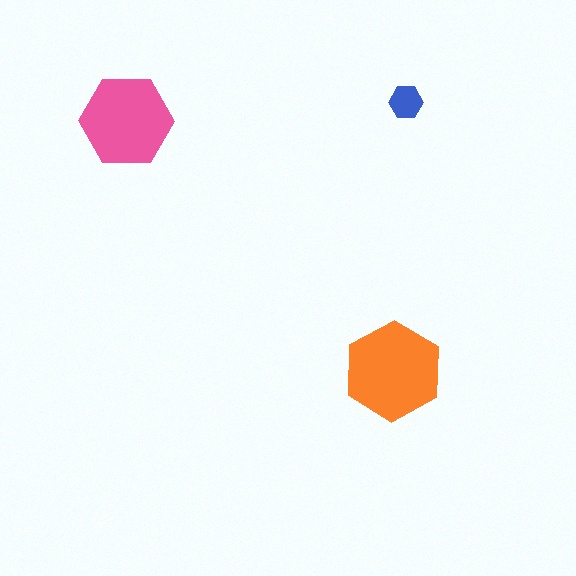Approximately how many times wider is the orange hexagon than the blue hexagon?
About 3 times wider.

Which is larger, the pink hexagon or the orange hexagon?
The orange one.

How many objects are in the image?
There are 3 objects in the image.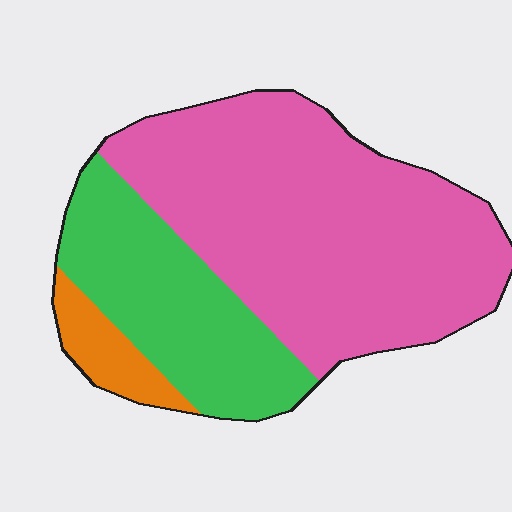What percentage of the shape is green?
Green covers 29% of the shape.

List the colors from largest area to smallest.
From largest to smallest: pink, green, orange.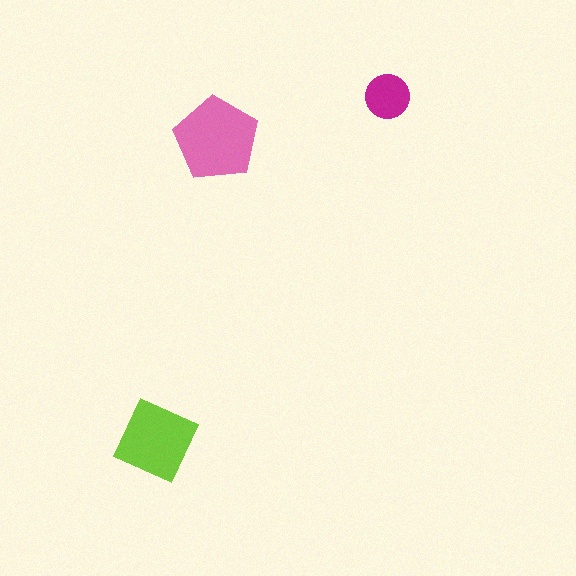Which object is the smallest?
The magenta circle.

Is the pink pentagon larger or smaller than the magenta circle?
Larger.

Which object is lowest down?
The lime diamond is bottommost.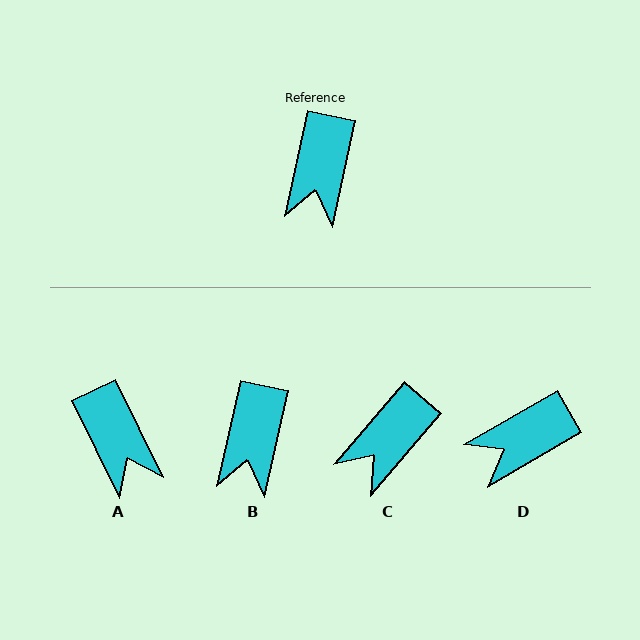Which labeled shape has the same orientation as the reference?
B.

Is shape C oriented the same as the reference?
No, it is off by about 28 degrees.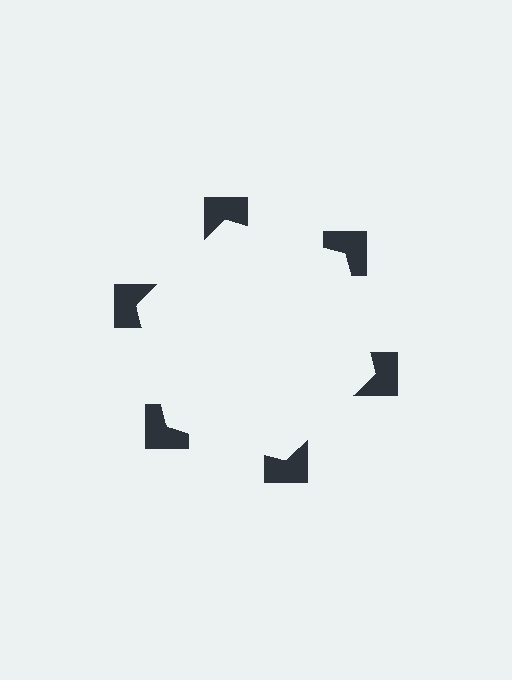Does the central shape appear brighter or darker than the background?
It typically appears slightly brighter than the background, even though no actual brightness change is drawn.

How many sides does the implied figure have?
6 sides.